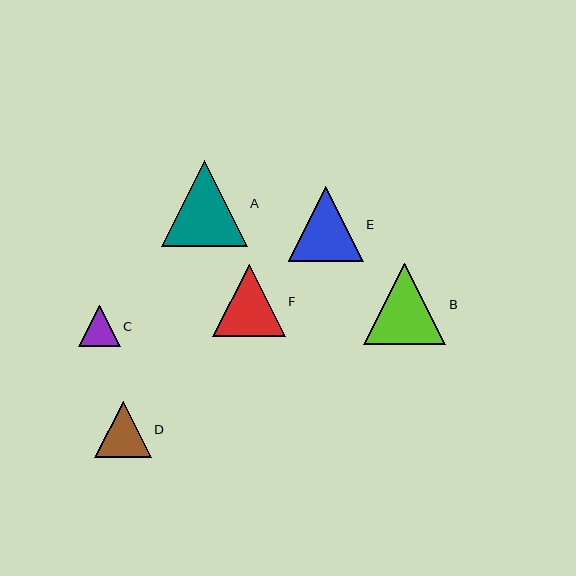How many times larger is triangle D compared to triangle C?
Triangle D is approximately 1.4 times the size of triangle C.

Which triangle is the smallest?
Triangle C is the smallest with a size of approximately 41 pixels.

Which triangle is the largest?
Triangle A is the largest with a size of approximately 86 pixels.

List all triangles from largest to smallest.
From largest to smallest: A, B, E, F, D, C.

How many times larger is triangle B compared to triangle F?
Triangle B is approximately 1.1 times the size of triangle F.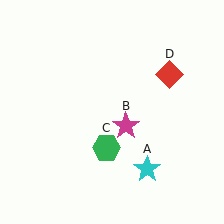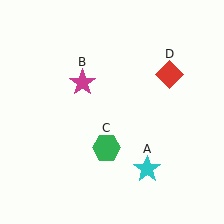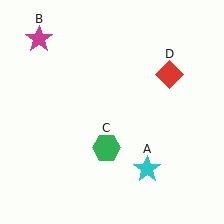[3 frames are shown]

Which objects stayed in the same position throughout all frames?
Cyan star (object A) and green hexagon (object C) and red diamond (object D) remained stationary.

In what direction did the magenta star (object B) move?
The magenta star (object B) moved up and to the left.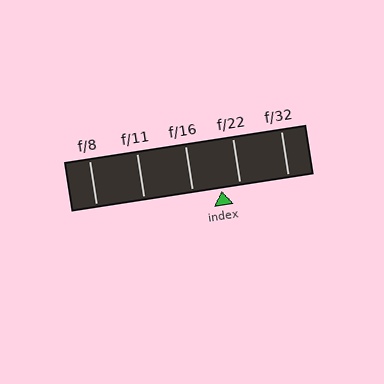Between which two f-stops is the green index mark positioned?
The index mark is between f/16 and f/22.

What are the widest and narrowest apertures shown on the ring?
The widest aperture shown is f/8 and the narrowest is f/32.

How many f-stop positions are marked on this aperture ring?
There are 5 f-stop positions marked.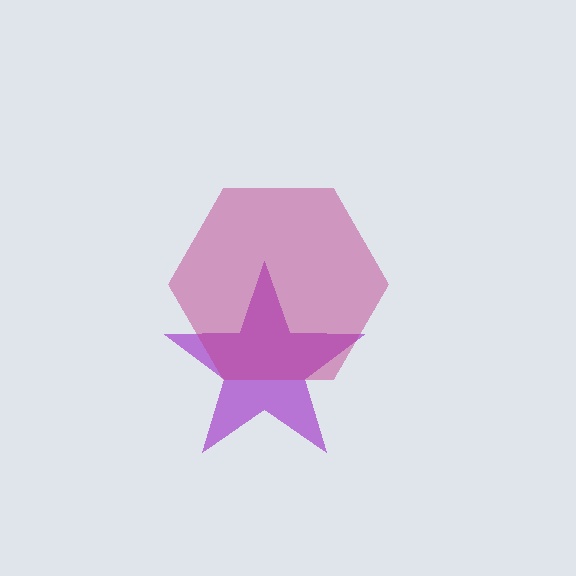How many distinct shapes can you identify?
There are 2 distinct shapes: a purple star, a magenta hexagon.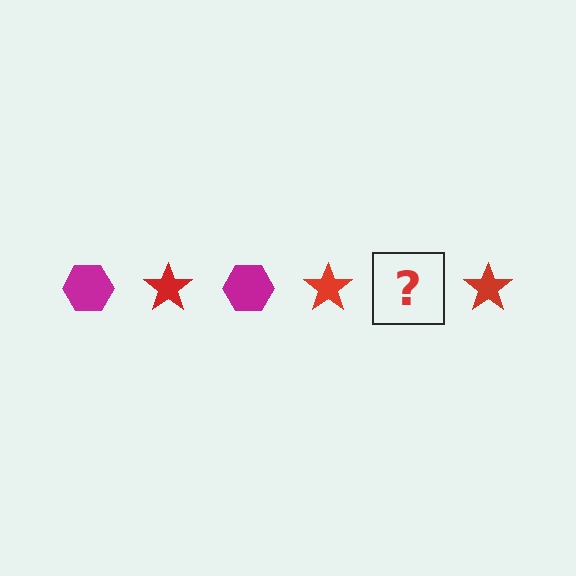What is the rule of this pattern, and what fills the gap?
The rule is that the pattern alternates between magenta hexagon and red star. The gap should be filled with a magenta hexagon.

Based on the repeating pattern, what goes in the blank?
The blank should be a magenta hexagon.